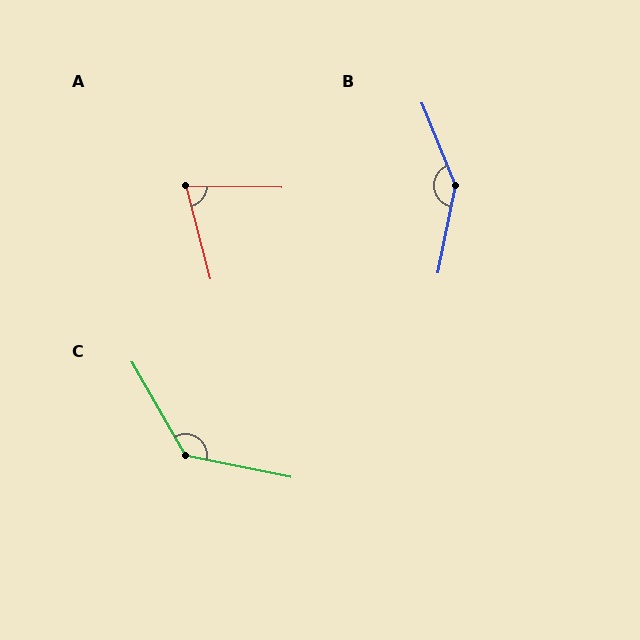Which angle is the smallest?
A, at approximately 75 degrees.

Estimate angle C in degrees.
Approximately 131 degrees.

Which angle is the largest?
B, at approximately 147 degrees.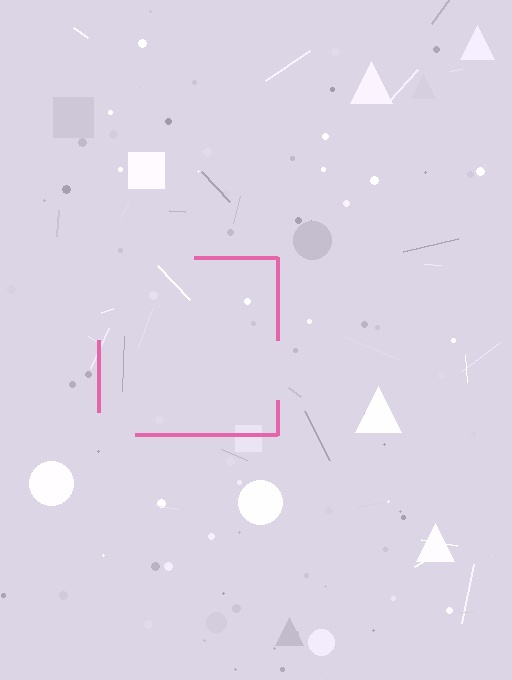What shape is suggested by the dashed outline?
The dashed outline suggests a square.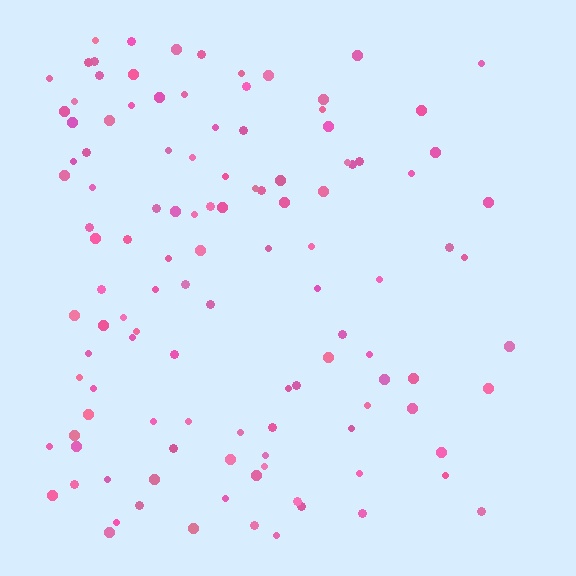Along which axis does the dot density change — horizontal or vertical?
Horizontal.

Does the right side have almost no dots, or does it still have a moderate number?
Still a moderate number, just noticeably fewer than the left.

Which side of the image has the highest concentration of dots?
The left.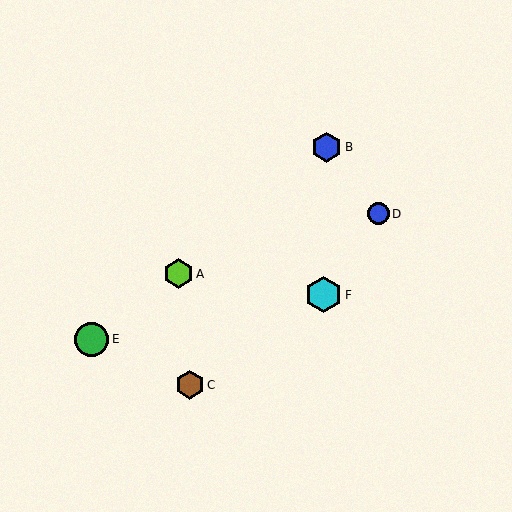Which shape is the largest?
The cyan hexagon (labeled F) is the largest.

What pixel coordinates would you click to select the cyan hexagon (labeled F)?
Click at (323, 295) to select the cyan hexagon F.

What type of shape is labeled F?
Shape F is a cyan hexagon.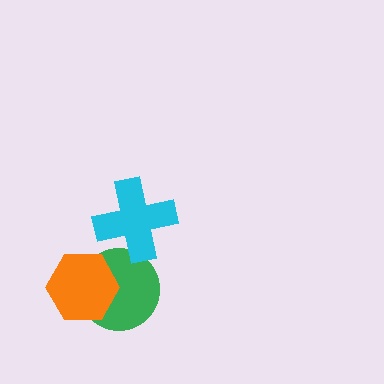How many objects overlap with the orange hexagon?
1 object overlaps with the orange hexagon.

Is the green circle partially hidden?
Yes, it is partially covered by another shape.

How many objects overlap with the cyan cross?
1 object overlaps with the cyan cross.